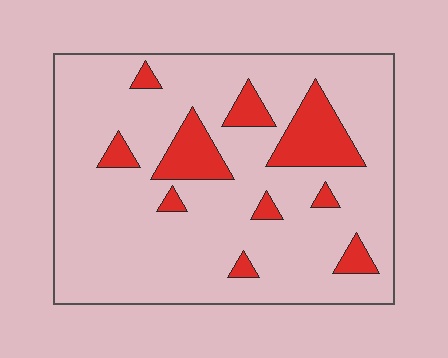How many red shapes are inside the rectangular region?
10.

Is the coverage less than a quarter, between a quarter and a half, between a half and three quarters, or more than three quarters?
Less than a quarter.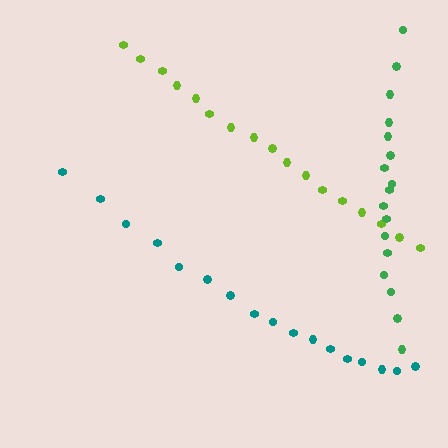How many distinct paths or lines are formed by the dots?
There are 3 distinct paths.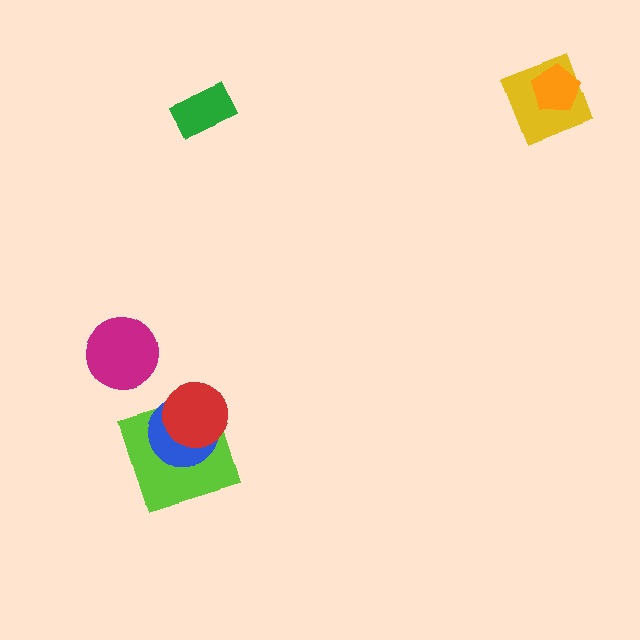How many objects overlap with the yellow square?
1 object overlaps with the yellow square.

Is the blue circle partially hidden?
Yes, it is partially covered by another shape.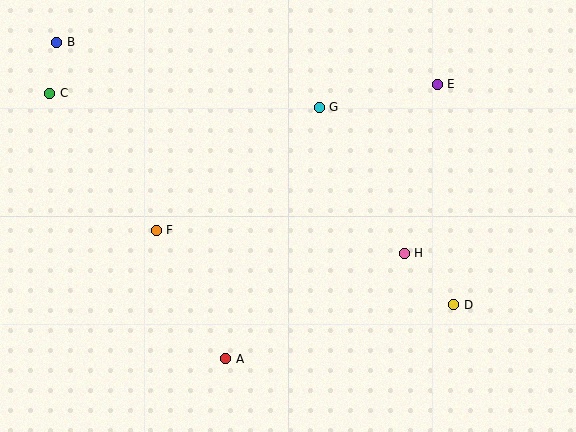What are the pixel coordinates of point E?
Point E is at (437, 84).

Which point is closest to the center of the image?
Point G at (319, 107) is closest to the center.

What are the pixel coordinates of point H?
Point H is at (404, 253).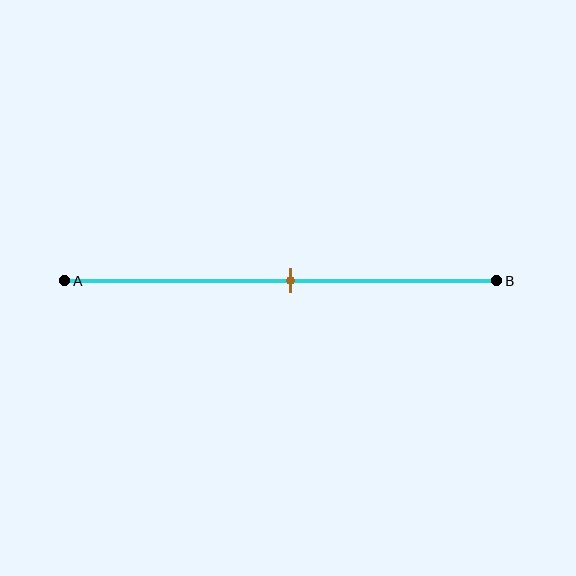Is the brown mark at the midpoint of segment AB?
Yes, the mark is approximately at the midpoint.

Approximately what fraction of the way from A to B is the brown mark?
The brown mark is approximately 50% of the way from A to B.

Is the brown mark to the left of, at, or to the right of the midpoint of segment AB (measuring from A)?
The brown mark is approximately at the midpoint of segment AB.